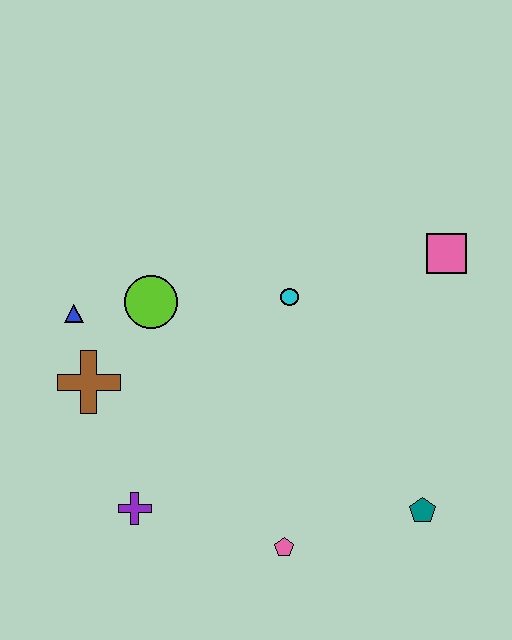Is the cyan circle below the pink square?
Yes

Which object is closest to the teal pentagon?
The pink pentagon is closest to the teal pentagon.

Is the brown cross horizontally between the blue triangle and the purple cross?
Yes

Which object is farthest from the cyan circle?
The purple cross is farthest from the cyan circle.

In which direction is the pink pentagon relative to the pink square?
The pink pentagon is below the pink square.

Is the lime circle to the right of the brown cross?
Yes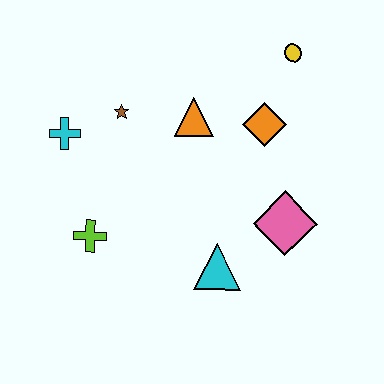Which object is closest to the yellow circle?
The orange diamond is closest to the yellow circle.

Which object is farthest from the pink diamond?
The cyan cross is farthest from the pink diamond.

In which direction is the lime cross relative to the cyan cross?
The lime cross is below the cyan cross.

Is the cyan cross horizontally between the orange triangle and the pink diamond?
No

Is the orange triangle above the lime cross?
Yes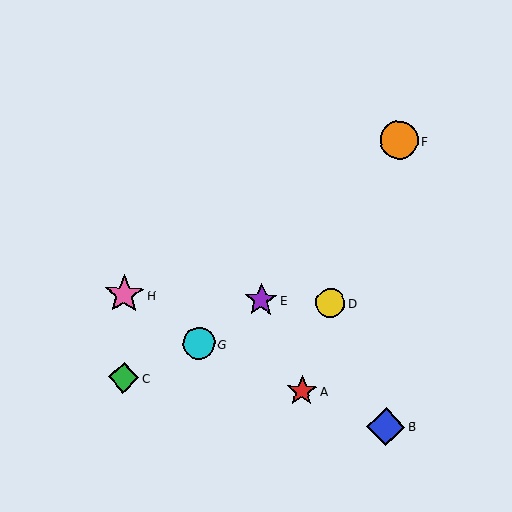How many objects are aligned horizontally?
3 objects (D, E, H) are aligned horizontally.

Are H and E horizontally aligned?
Yes, both are at y≈294.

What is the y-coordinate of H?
Object H is at y≈294.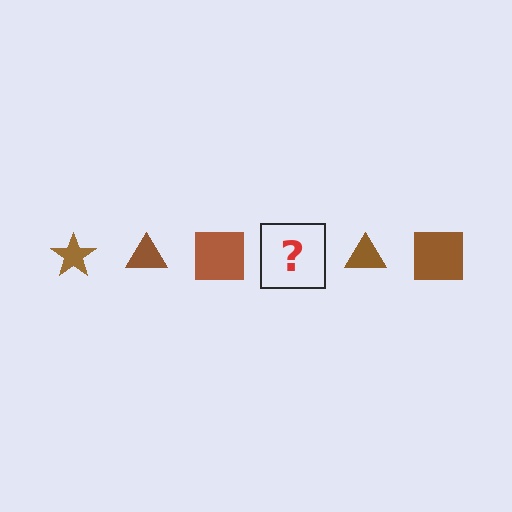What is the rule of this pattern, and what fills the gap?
The rule is that the pattern cycles through star, triangle, square shapes in brown. The gap should be filled with a brown star.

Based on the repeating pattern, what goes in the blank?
The blank should be a brown star.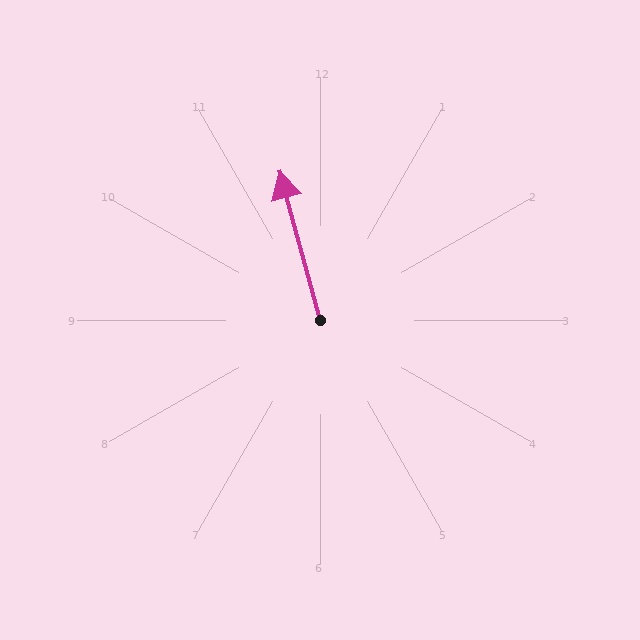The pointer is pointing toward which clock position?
Roughly 11 o'clock.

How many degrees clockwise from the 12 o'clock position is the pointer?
Approximately 345 degrees.